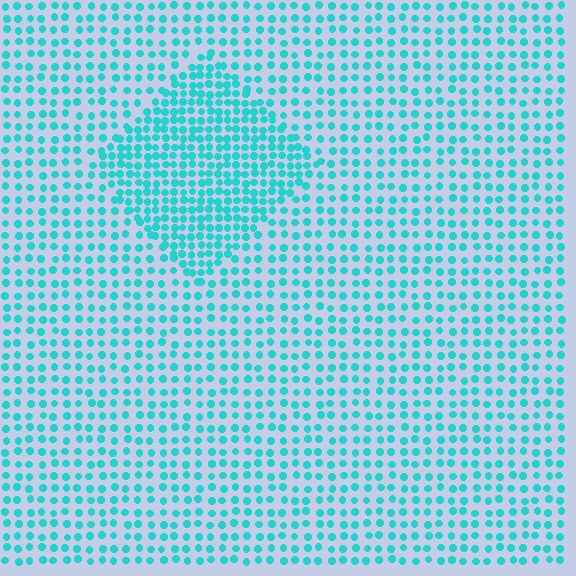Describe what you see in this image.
The image contains small cyan elements arranged at two different densities. A diamond-shaped region is visible where the elements are more densely packed than the surrounding area.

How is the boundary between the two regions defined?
The boundary is defined by a change in element density (approximately 1.8x ratio). All elements are the same color, size, and shape.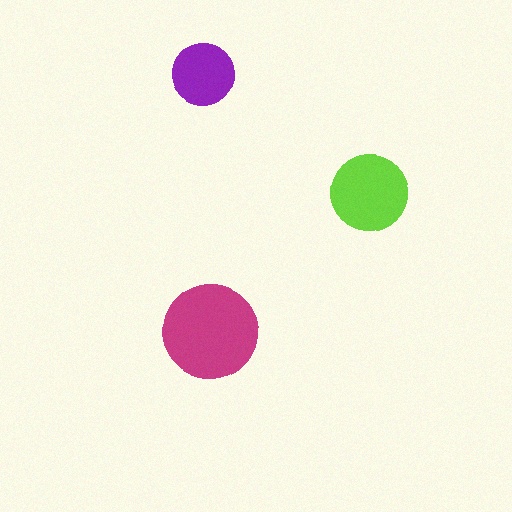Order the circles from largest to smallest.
the magenta one, the lime one, the purple one.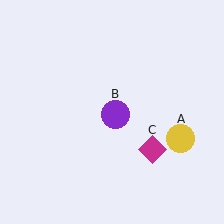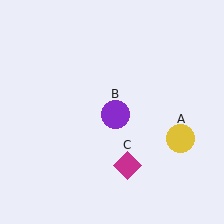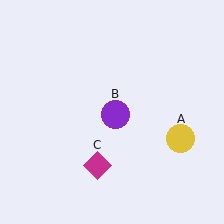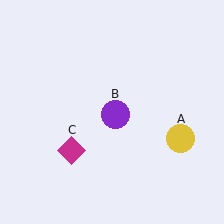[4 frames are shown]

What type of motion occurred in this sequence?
The magenta diamond (object C) rotated clockwise around the center of the scene.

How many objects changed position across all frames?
1 object changed position: magenta diamond (object C).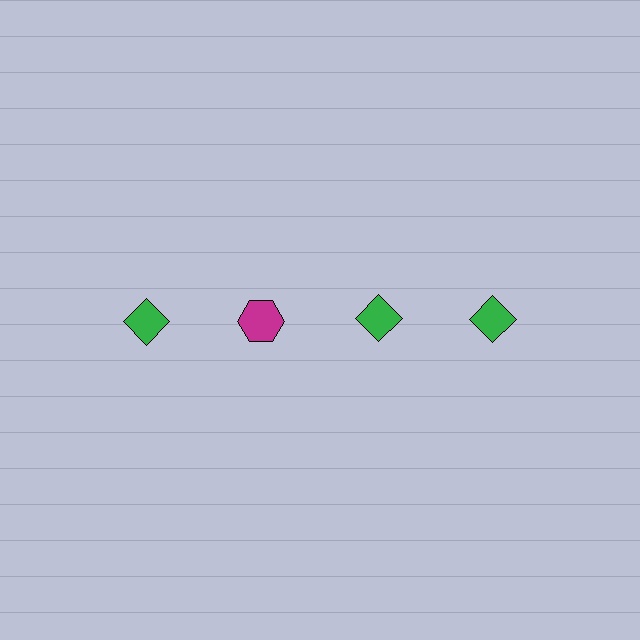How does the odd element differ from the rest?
It differs in both color (magenta instead of green) and shape (hexagon instead of diamond).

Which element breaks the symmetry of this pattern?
The magenta hexagon in the top row, second from left column breaks the symmetry. All other shapes are green diamonds.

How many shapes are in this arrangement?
There are 4 shapes arranged in a grid pattern.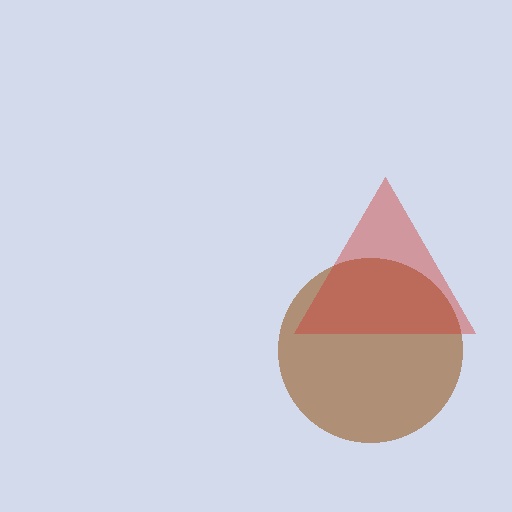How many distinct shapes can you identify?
There are 2 distinct shapes: a brown circle, a red triangle.